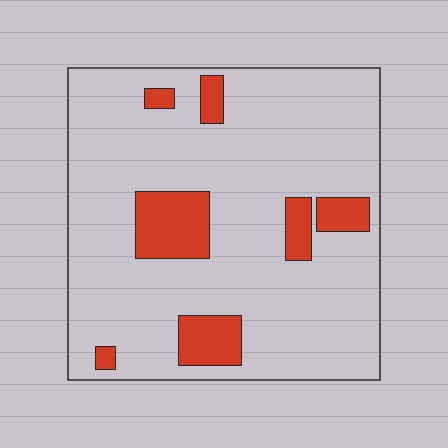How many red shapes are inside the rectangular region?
7.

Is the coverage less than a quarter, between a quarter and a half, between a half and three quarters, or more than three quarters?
Less than a quarter.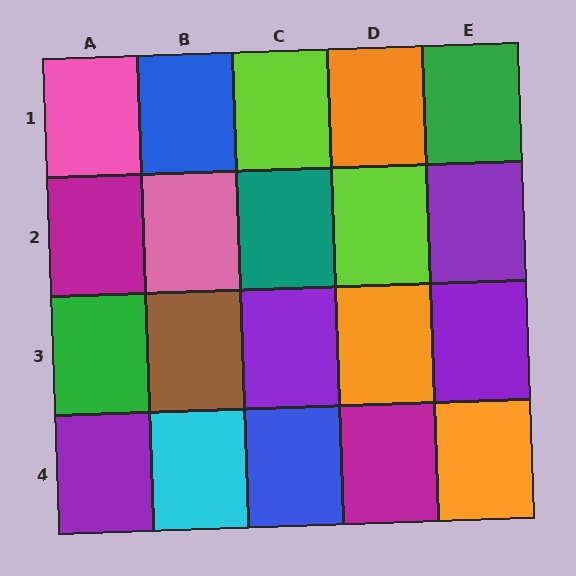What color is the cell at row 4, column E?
Orange.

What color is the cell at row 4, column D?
Magenta.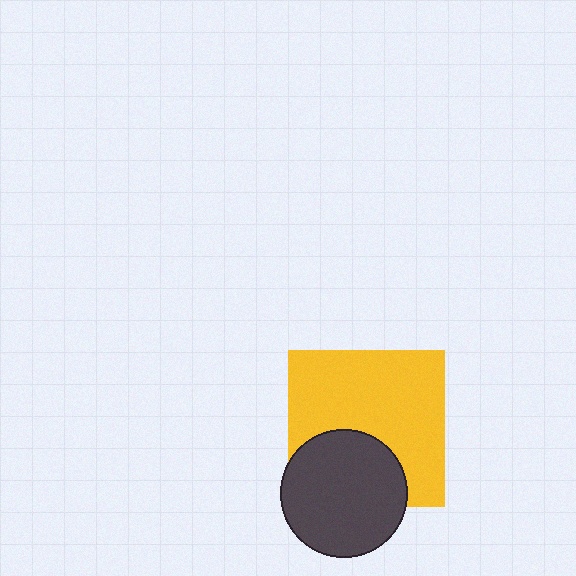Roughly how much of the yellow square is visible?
Most of it is visible (roughly 68%).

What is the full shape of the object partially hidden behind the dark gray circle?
The partially hidden object is a yellow square.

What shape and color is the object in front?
The object in front is a dark gray circle.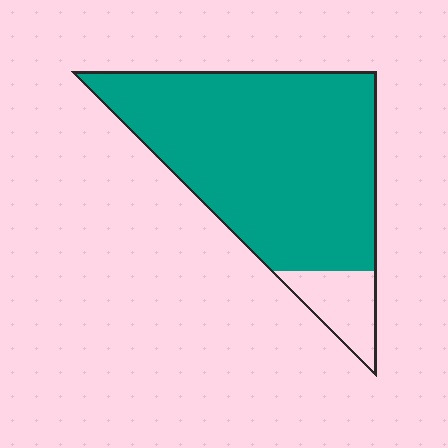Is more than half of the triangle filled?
Yes.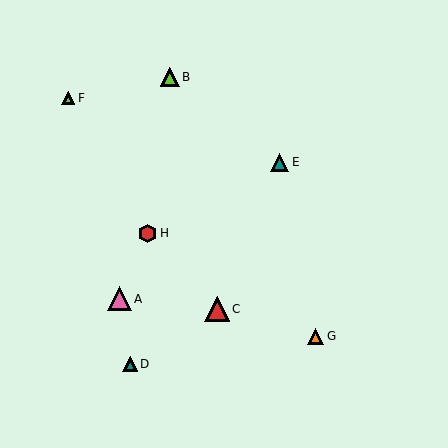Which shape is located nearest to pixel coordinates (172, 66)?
The lime triangle (labeled B) at (170, 77) is nearest to that location.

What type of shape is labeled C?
Shape C is a red triangle.